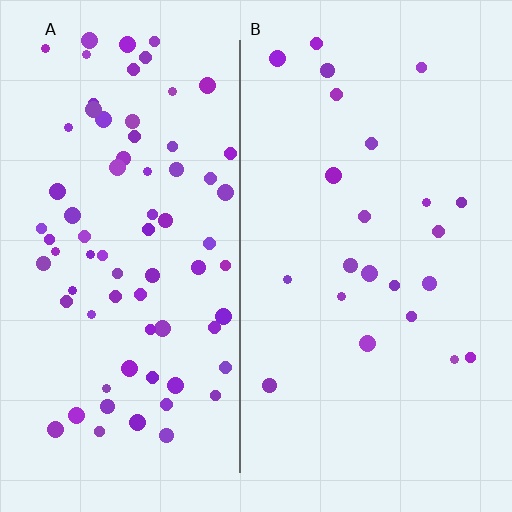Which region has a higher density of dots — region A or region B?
A (the left).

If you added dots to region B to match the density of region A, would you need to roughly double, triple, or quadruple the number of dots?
Approximately triple.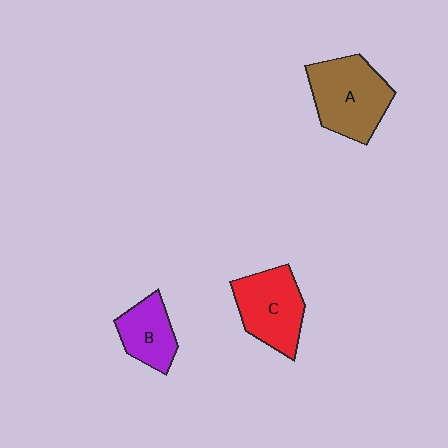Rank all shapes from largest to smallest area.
From largest to smallest: A (brown), C (red), B (purple).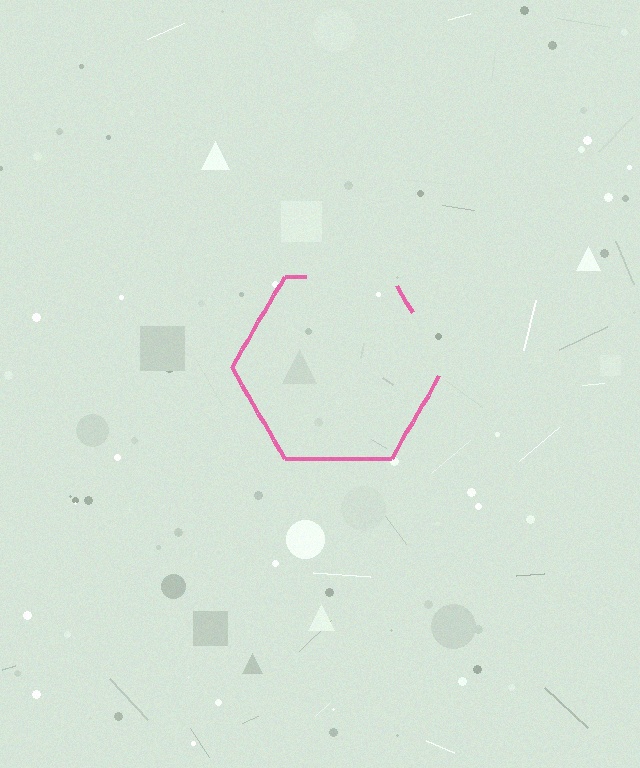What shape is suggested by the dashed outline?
The dashed outline suggests a hexagon.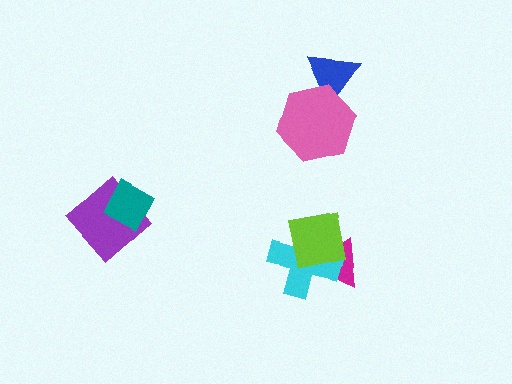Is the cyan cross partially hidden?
Yes, it is partially covered by another shape.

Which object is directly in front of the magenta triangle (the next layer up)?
The cyan cross is directly in front of the magenta triangle.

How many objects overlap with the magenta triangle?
2 objects overlap with the magenta triangle.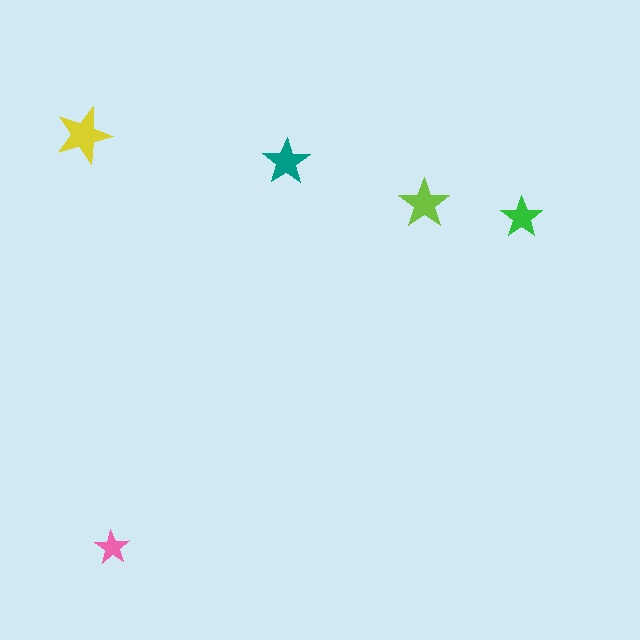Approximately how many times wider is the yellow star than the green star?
About 1.5 times wider.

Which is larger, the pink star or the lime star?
The lime one.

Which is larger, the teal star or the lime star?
The lime one.